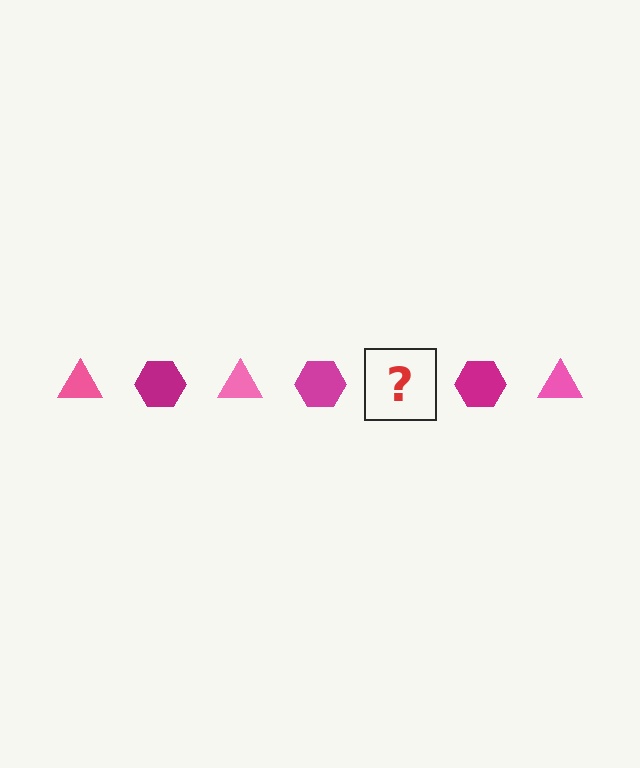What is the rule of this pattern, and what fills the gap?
The rule is that the pattern alternates between pink triangle and magenta hexagon. The gap should be filled with a pink triangle.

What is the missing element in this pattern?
The missing element is a pink triangle.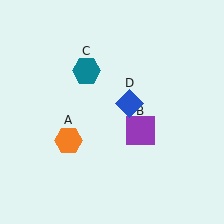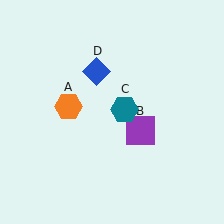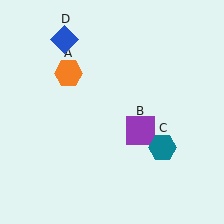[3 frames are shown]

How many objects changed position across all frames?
3 objects changed position: orange hexagon (object A), teal hexagon (object C), blue diamond (object D).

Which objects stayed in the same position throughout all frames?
Purple square (object B) remained stationary.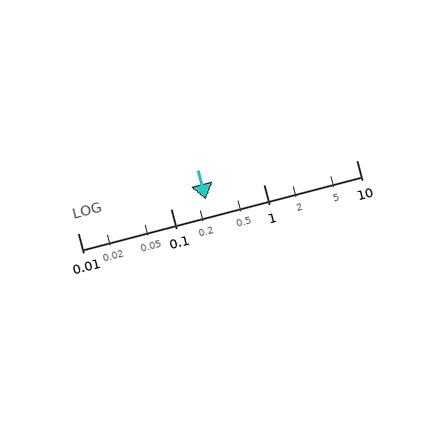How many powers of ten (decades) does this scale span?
The scale spans 3 decades, from 0.01 to 10.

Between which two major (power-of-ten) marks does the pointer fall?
The pointer is between 0.1 and 1.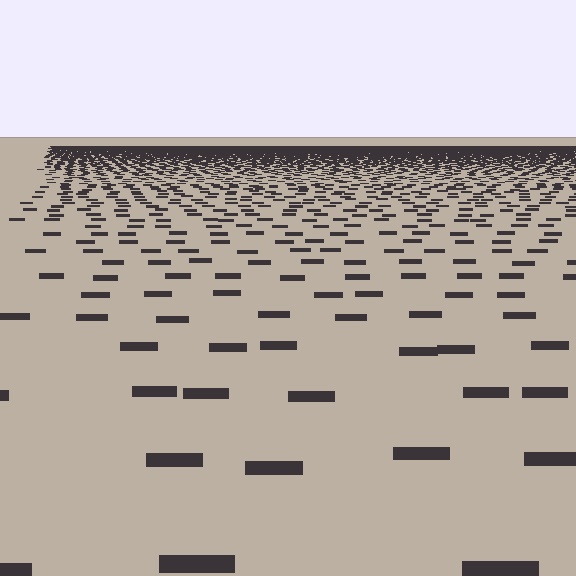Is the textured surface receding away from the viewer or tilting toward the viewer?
The surface is receding away from the viewer. Texture elements get smaller and denser toward the top.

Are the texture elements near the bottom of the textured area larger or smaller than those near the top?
Larger. Near the bottom, elements are closer to the viewer and appear at a bigger on-screen size.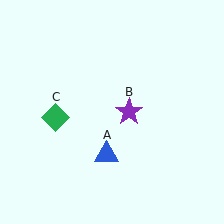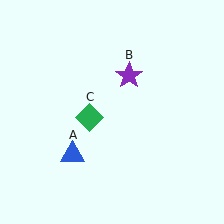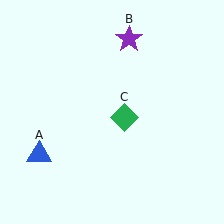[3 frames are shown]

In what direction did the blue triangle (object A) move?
The blue triangle (object A) moved left.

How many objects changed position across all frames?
3 objects changed position: blue triangle (object A), purple star (object B), green diamond (object C).